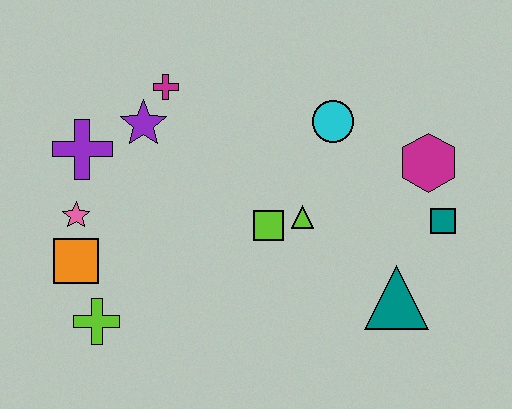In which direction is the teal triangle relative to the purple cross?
The teal triangle is to the right of the purple cross.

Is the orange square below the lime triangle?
Yes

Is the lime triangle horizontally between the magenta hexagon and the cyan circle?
No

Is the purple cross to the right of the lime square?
No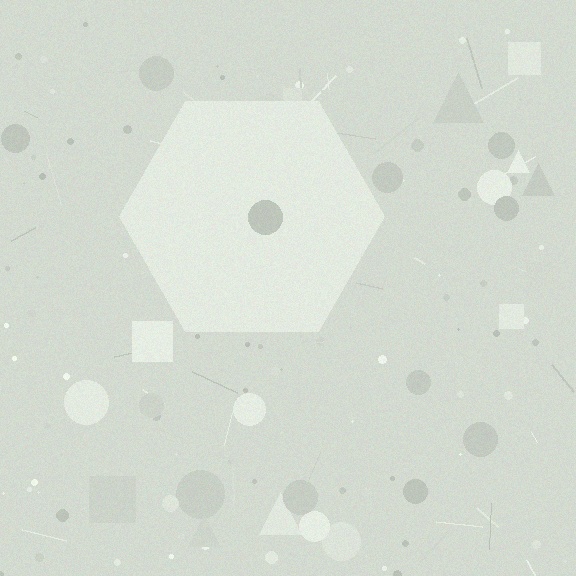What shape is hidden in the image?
A hexagon is hidden in the image.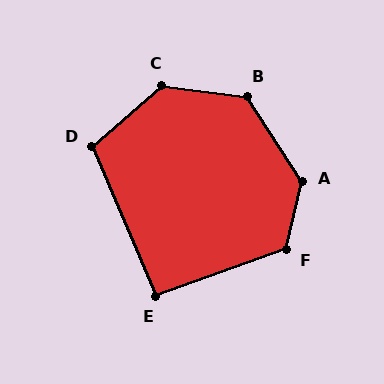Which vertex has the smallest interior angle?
E, at approximately 93 degrees.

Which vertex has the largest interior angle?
A, at approximately 134 degrees.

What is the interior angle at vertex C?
Approximately 132 degrees (obtuse).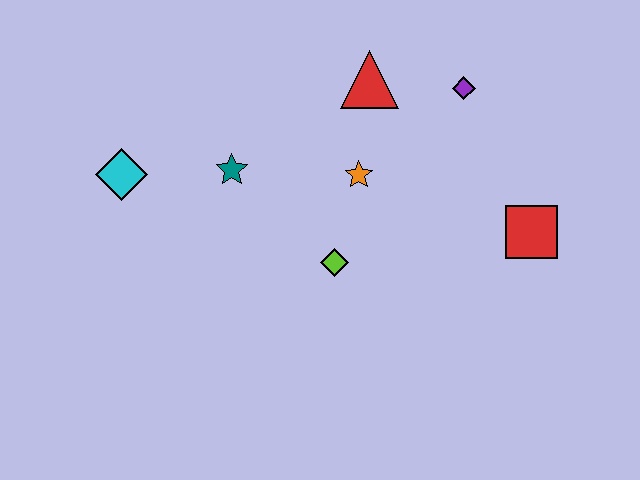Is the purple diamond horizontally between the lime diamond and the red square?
Yes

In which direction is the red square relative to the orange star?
The red square is to the right of the orange star.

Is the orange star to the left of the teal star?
No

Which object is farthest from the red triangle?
The cyan diamond is farthest from the red triangle.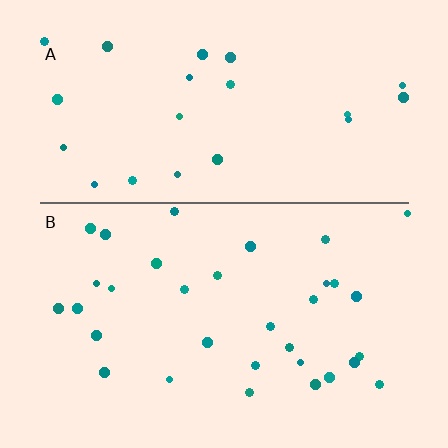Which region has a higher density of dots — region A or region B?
B (the bottom).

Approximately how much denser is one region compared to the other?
Approximately 1.4× — region B over region A.